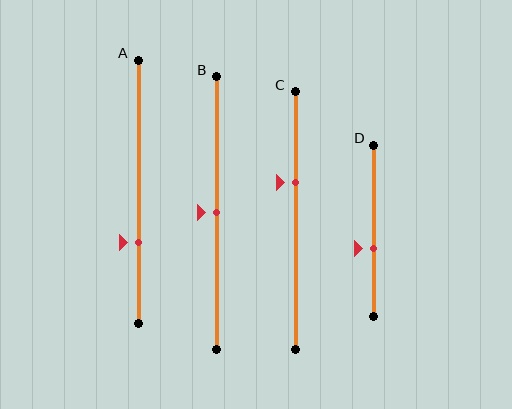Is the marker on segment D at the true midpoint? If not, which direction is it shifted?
No, the marker on segment D is shifted downward by about 10% of the segment length.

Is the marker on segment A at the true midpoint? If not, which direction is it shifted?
No, the marker on segment A is shifted downward by about 19% of the segment length.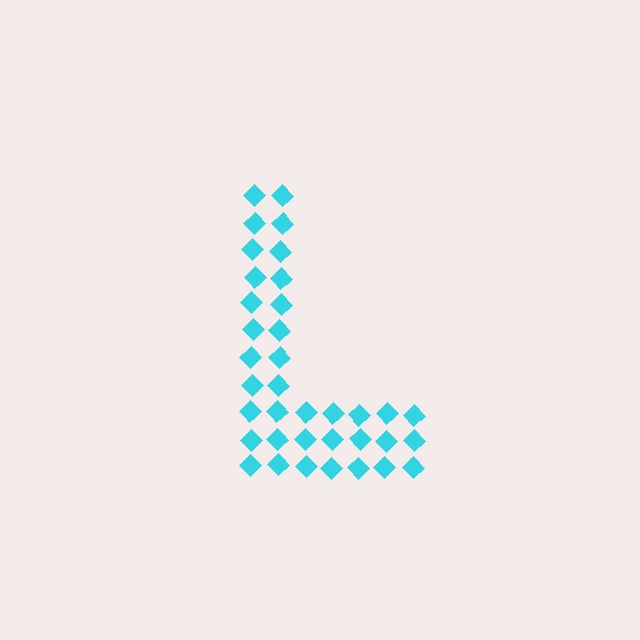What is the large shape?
The large shape is the letter L.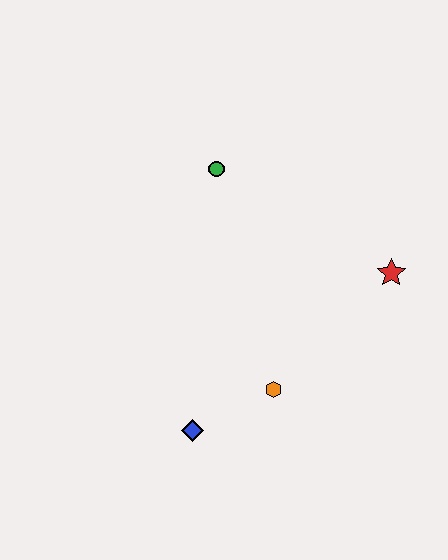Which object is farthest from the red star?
The blue diamond is farthest from the red star.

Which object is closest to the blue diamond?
The orange hexagon is closest to the blue diamond.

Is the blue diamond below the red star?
Yes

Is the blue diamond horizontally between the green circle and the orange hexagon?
No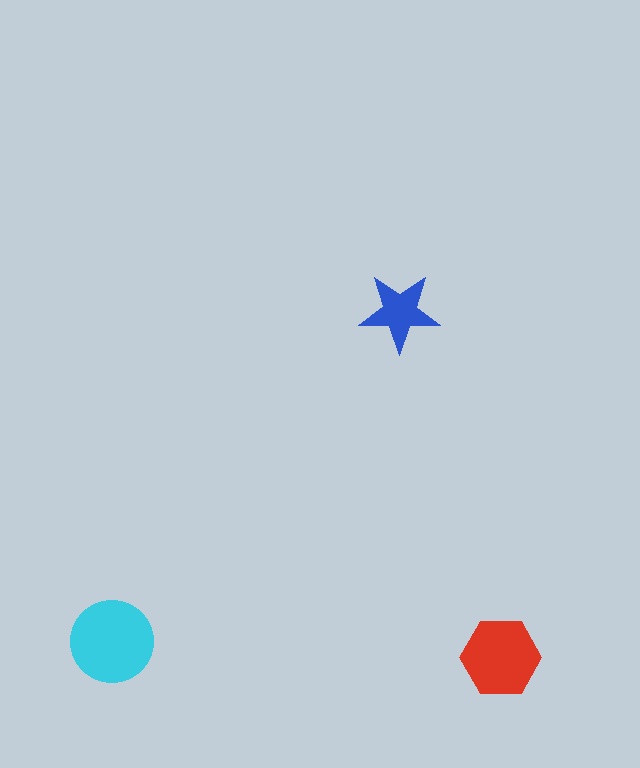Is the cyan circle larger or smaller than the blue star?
Larger.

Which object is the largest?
The cyan circle.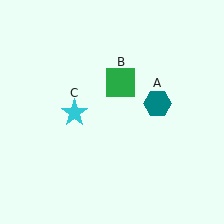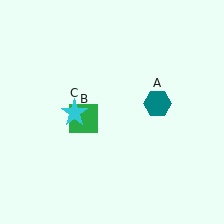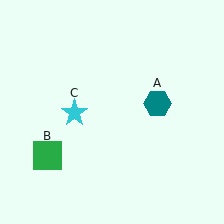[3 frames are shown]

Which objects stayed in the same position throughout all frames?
Teal hexagon (object A) and cyan star (object C) remained stationary.